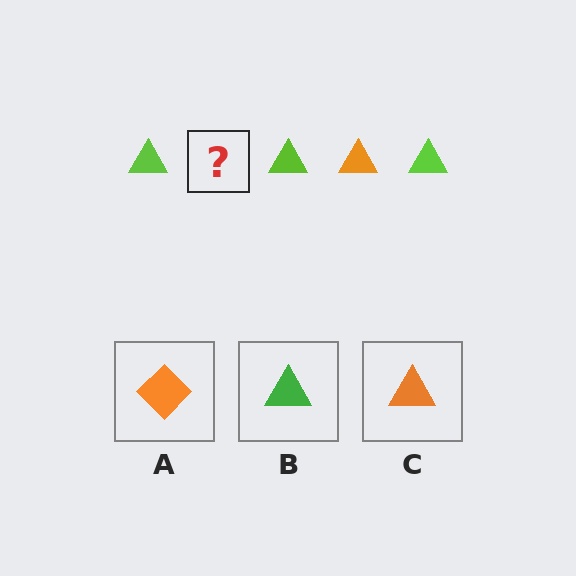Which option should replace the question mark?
Option C.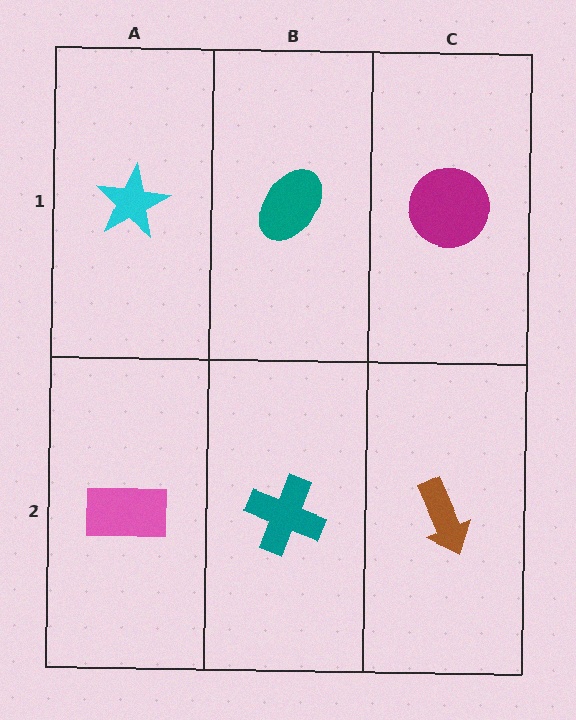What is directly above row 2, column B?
A teal ellipse.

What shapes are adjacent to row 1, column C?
A brown arrow (row 2, column C), a teal ellipse (row 1, column B).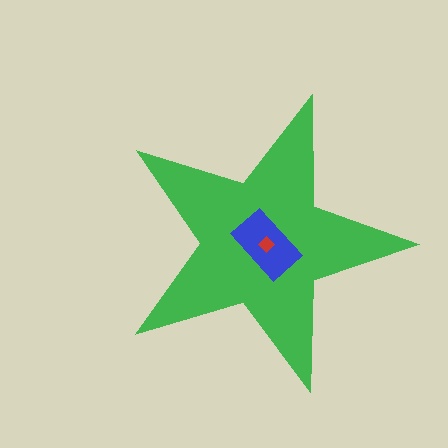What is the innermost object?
The red diamond.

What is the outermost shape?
The green star.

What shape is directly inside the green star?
The blue rectangle.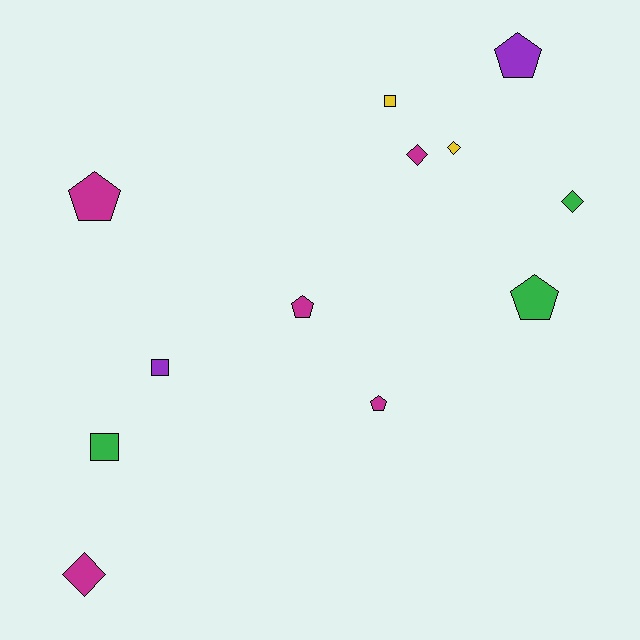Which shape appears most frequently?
Pentagon, with 5 objects.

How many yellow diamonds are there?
There is 1 yellow diamond.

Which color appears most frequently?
Magenta, with 5 objects.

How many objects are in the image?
There are 12 objects.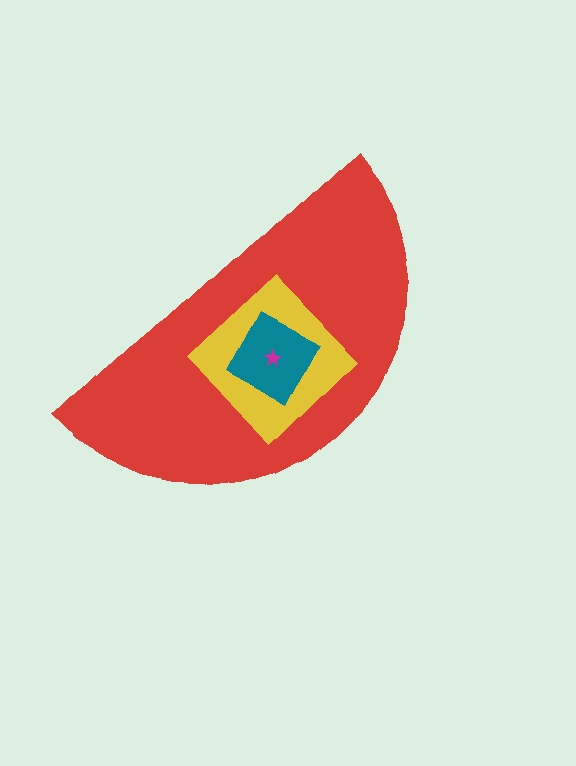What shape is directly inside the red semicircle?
The yellow diamond.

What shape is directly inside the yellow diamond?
The teal square.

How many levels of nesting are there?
4.